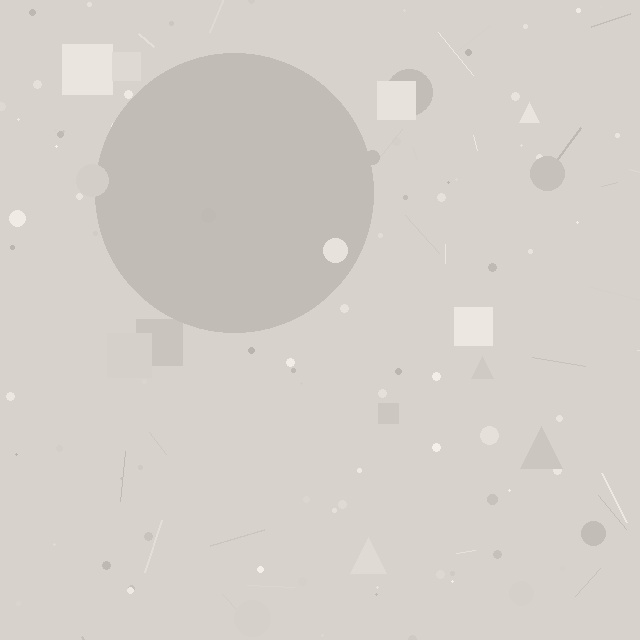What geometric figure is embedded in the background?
A circle is embedded in the background.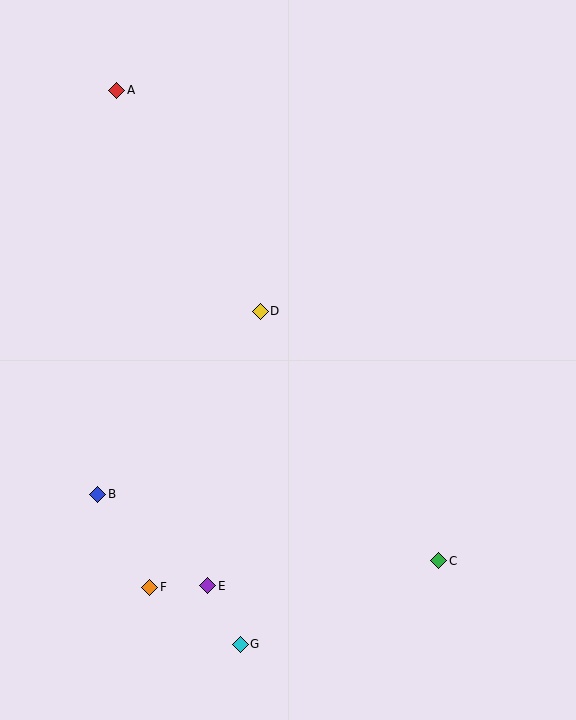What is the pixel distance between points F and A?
The distance between F and A is 499 pixels.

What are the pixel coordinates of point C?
Point C is at (439, 561).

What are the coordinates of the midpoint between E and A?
The midpoint between E and A is at (162, 338).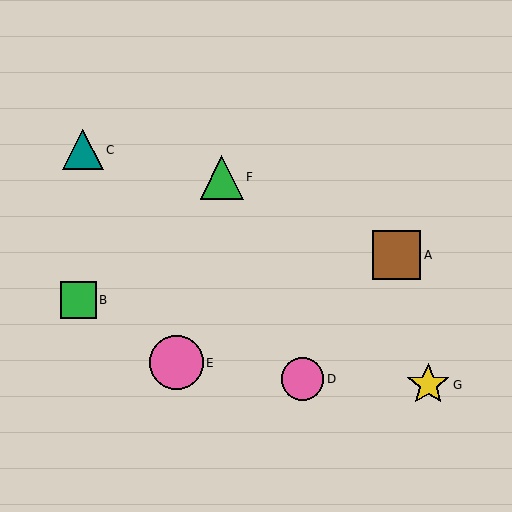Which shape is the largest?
The pink circle (labeled E) is the largest.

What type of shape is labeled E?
Shape E is a pink circle.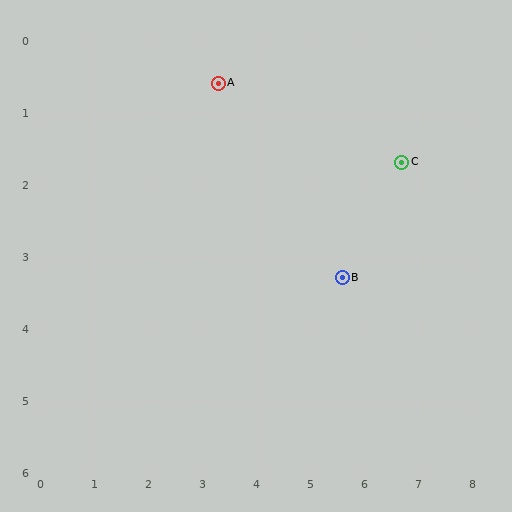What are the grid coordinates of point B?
Point B is at approximately (5.6, 3.3).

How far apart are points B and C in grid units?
Points B and C are about 1.9 grid units apart.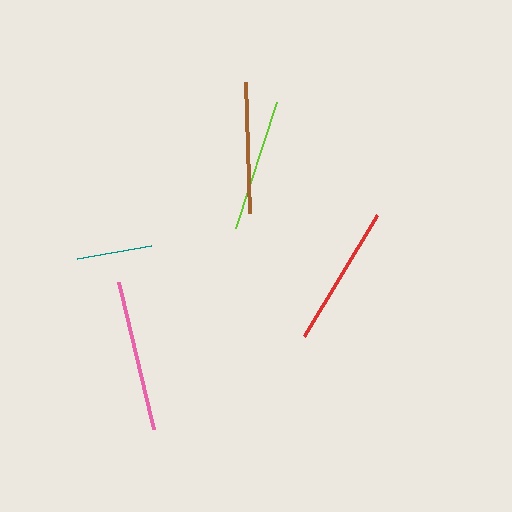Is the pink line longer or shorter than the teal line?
The pink line is longer than the teal line.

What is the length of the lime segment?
The lime segment is approximately 133 pixels long.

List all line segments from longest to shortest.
From longest to shortest: pink, red, lime, brown, teal.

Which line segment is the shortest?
The teal line is the shortest at approximately 75 pixels.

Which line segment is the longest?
The pink line is the longest at approximately 151 pixels.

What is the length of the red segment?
The red segment is approximately 141 pixels long.